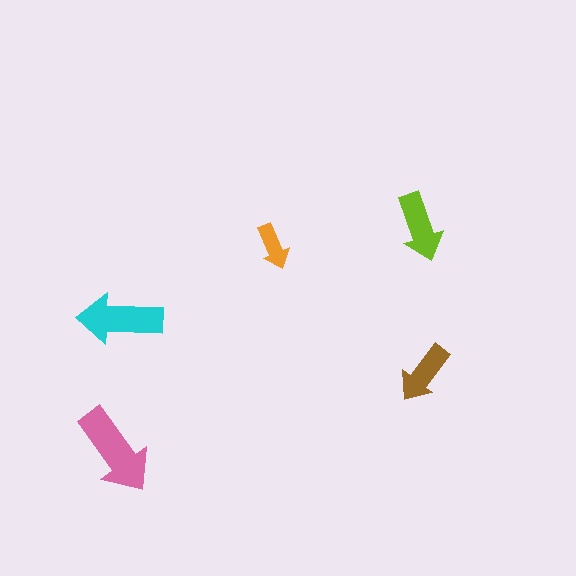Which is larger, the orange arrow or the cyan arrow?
The cyan one.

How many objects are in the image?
There are 5 objects in the image.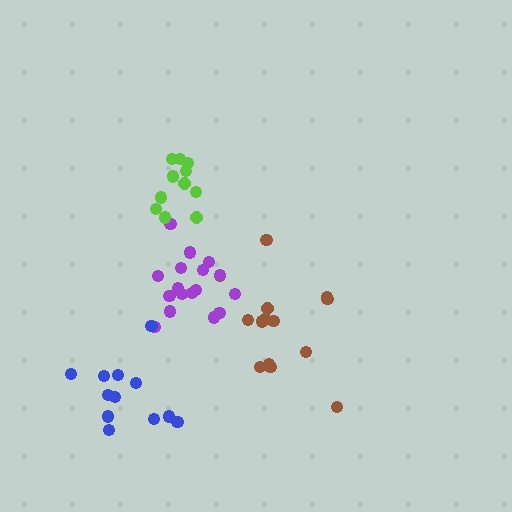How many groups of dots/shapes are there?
There are 4 groups.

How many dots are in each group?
Group 1: 14 dots, Group 2: 17 dots, Group 3: 11 dots, Group 4: 12 dots (54 total).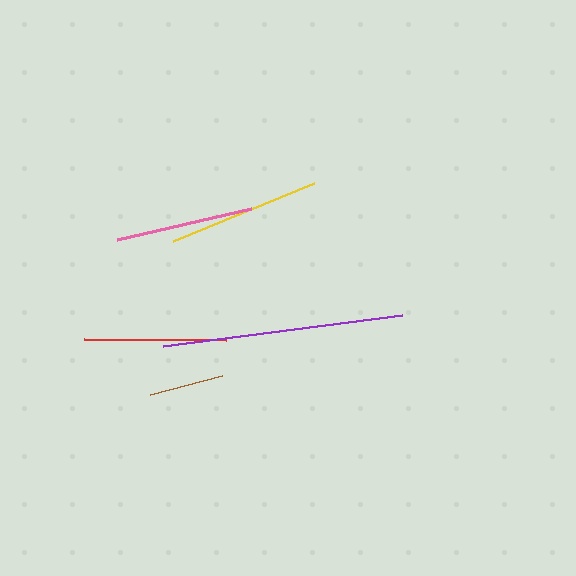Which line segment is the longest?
The purple line is the longest at approximately 241 pixels.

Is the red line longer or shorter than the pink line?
The red line is longer than the pink line.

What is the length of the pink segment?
The pink segment is approximately 137 pixels long.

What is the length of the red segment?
The red segment is approximately 142 pixels long.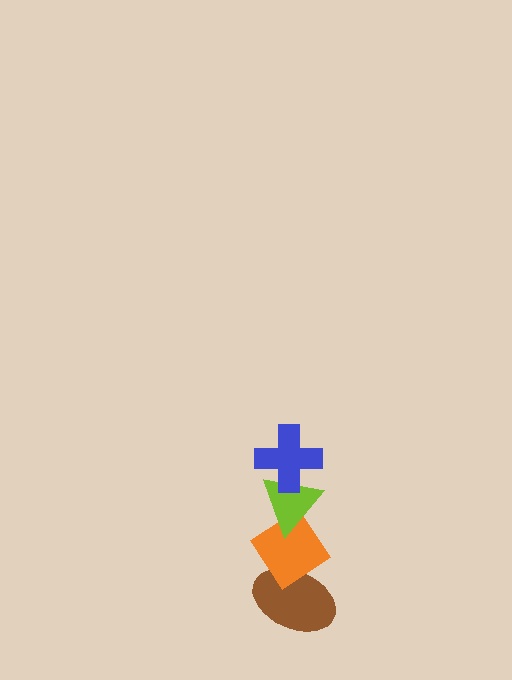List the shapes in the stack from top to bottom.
From top to bottom: the blue cross, the lime triangle, the orange diamond, the brown ellipse.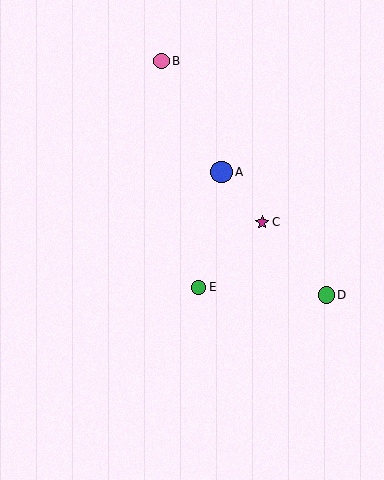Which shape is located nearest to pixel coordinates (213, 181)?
The blue circle (labeled A) at (222, 172) is nearest to that location.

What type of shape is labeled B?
Shape B is a pink circle.